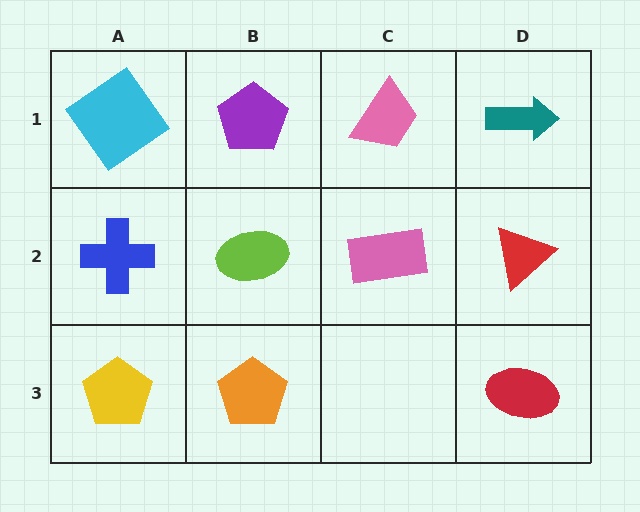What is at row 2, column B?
A lime ellipse.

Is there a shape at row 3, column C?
No, that cell is empty.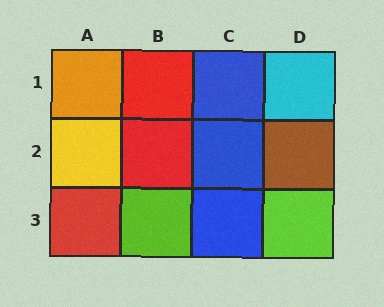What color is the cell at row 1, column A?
Orange.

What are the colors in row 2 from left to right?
Yellow, red, blue, brown.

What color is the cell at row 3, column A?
Red.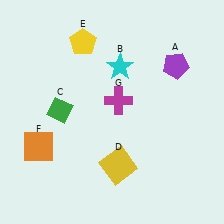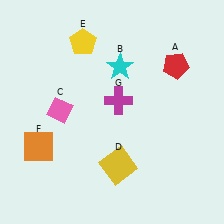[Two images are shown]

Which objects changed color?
A changed from purple to red. C changed from green to pink.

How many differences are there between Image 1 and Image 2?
There are 2 differences between the two images.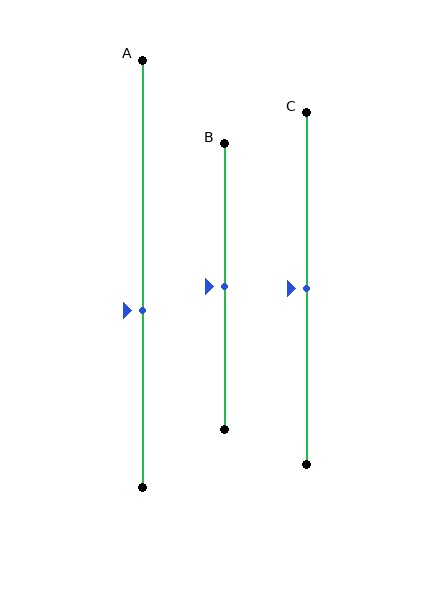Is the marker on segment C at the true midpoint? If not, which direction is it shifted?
Yes, the marker on segment C is at the true midpoint.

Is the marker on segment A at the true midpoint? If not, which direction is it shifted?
No, the marker on segment A is shifted downward by about 9% of the segment length.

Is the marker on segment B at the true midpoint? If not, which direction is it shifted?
Yes, the marker on segment B is at the true midpoint.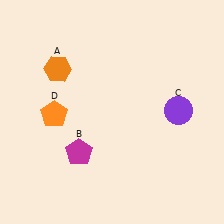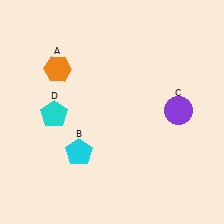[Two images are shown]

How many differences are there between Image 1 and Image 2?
There are 2 differences between the two images.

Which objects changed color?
B changed from magenta to cyan. D changed from orange to cyan.